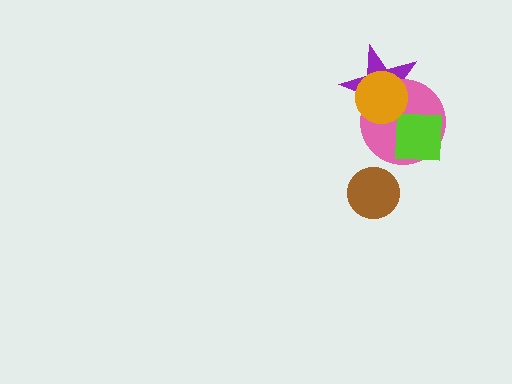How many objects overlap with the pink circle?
3 objects overlap with the pink circle.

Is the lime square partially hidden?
No, no other shape covers it.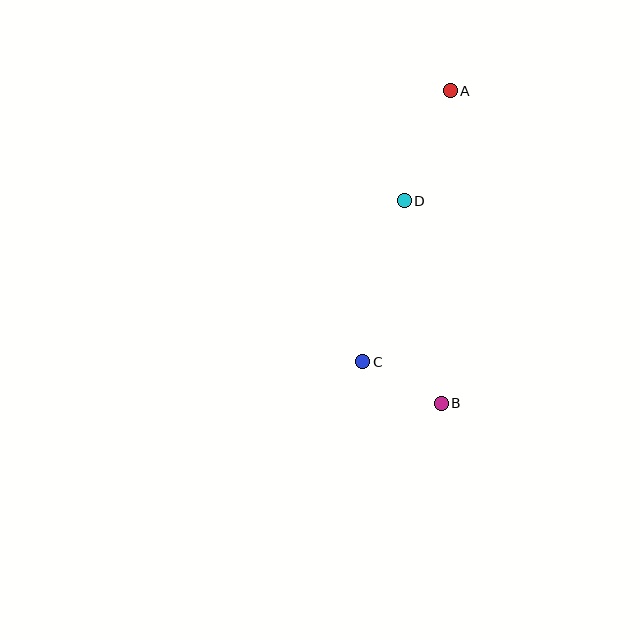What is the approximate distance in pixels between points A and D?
The distance between A and D is approximately 119 pixels.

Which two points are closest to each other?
Points B and C are closest to each other.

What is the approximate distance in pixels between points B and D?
The distance between B and D is approximately 206 pixels.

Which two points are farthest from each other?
Points A and B are farthest from each other.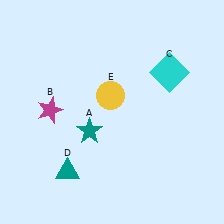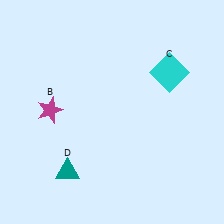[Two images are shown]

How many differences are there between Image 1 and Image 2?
There are 2 differences between the two images.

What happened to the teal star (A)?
The teal star (A) was removed in Image 2. It was in the bottom-left area of Image 1.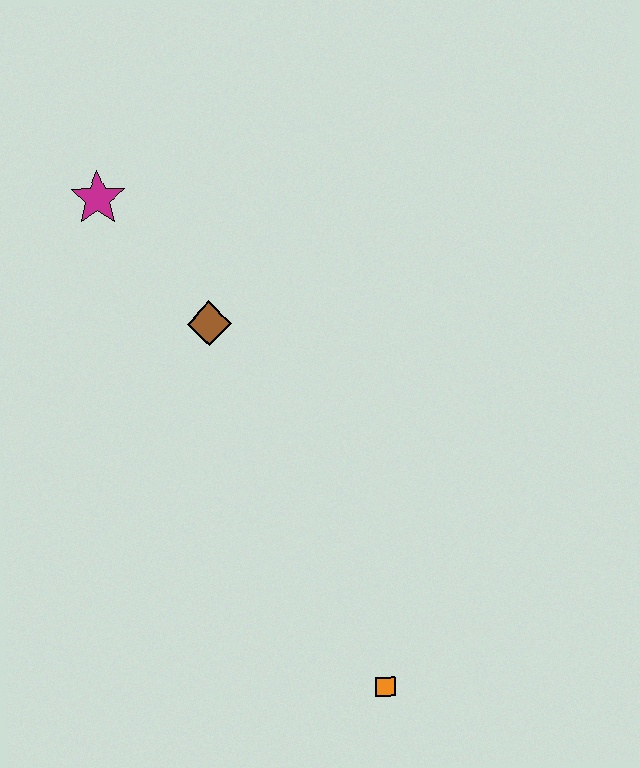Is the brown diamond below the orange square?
No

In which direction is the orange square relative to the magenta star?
The orange square is below the magenta star.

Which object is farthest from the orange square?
The magenta star is farthest from the orange square.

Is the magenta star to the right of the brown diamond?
No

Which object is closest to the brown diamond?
The magenta star is closest to the brown diamond.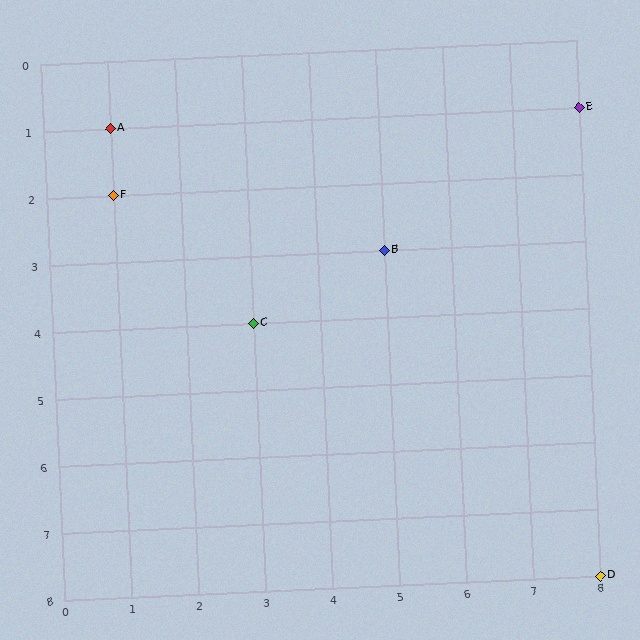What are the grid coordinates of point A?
Point A is at grid coordinates (1, 1).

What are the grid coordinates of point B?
Point B is at grid coordinates (5, 3).